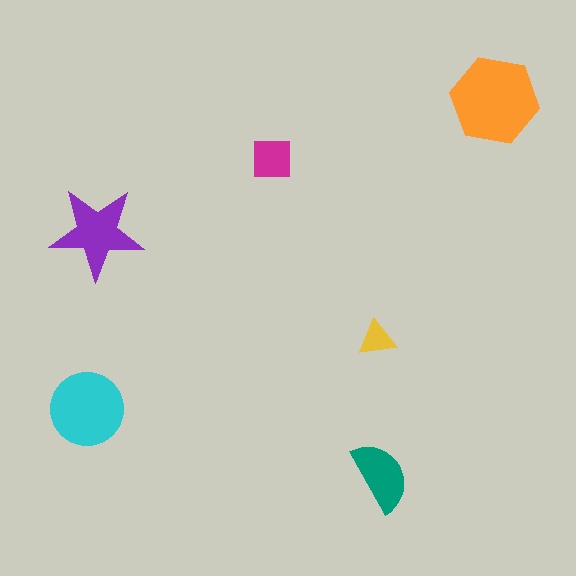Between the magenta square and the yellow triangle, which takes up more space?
The magenta square.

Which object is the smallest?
The yellow triangle.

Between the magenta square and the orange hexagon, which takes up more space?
The orange hexagon.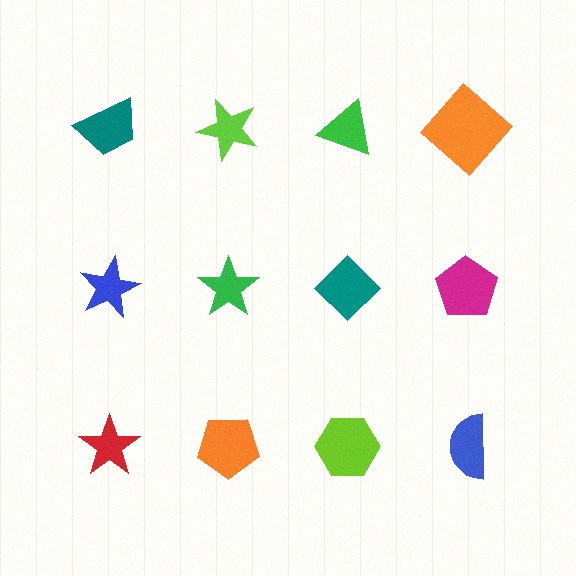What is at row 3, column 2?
An orange pentagon.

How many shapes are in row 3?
4 shapes.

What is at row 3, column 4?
A blue semicircle.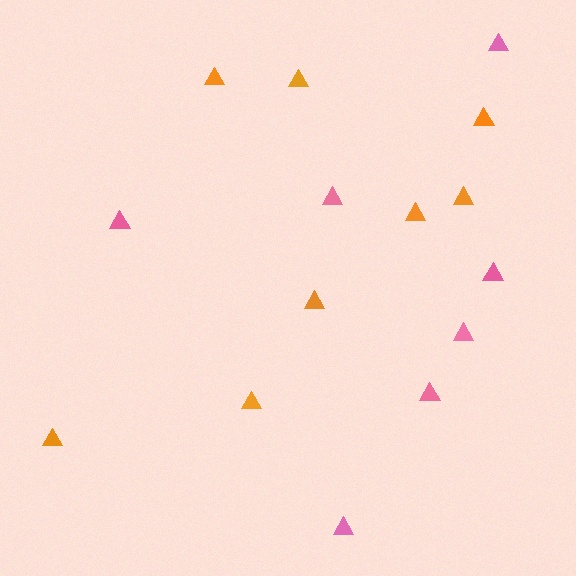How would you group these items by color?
There are 2 groups: one group of pink triangles (7) and one group of orange triangles (8).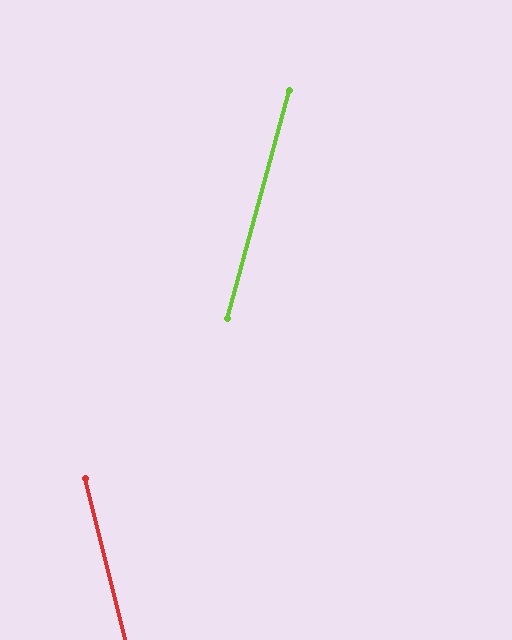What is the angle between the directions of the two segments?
Approximately 29 degrees.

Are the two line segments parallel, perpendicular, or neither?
Neither parallel nor perpendicular — they differ by about 29°.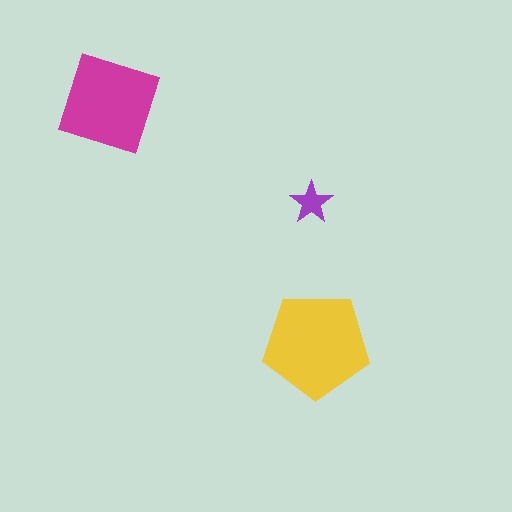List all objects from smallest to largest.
The purple star, the magenta square, the yellow pentagon.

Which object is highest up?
The magenta square is topmost.